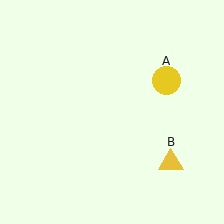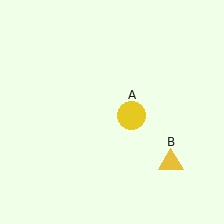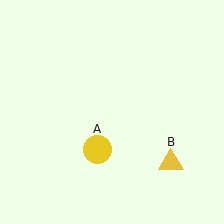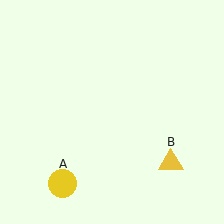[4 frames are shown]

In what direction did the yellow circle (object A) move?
The yellow circle (object A) moved down and to the left.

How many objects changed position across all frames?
1 object changed position: yellow circle (object A).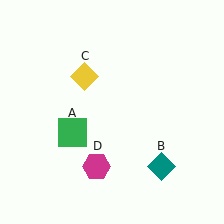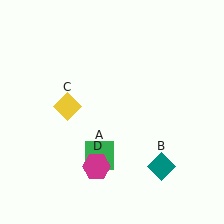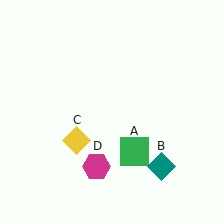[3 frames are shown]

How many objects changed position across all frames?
2 objects changed position: green square (object A), yellow diamond (object C).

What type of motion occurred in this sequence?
The green square (object A), yellow diamond (object C) rotated counterclockwise around the center of the scene.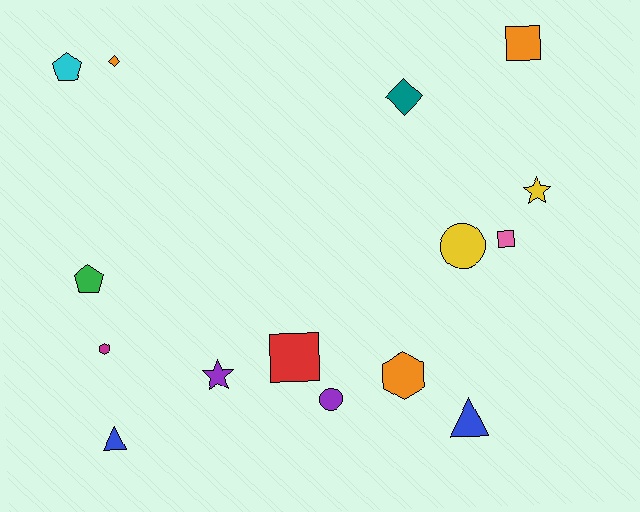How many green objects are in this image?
There is 1 green object.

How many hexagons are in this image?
There are 2 hexagons.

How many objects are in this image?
There are 15 objects.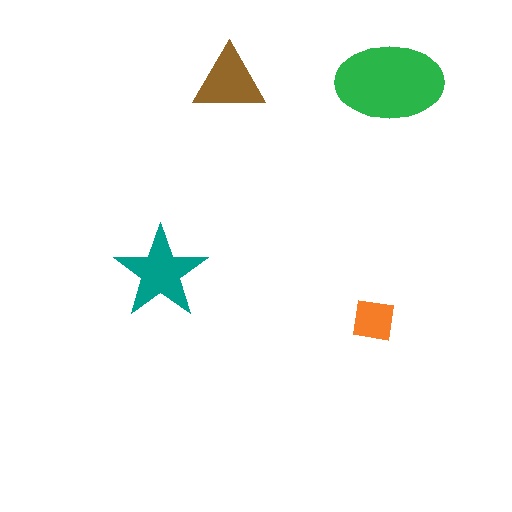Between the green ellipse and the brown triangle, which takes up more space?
The green ellipse.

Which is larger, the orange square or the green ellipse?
The green ellipse.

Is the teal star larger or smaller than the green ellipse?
Smaller.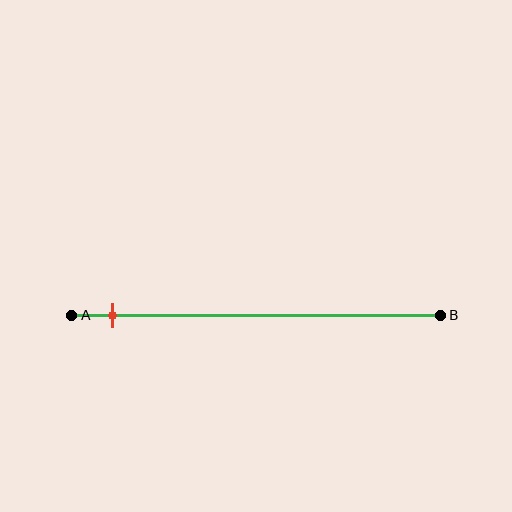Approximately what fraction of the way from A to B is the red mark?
The red mark is approximately 10% of the way from A to B.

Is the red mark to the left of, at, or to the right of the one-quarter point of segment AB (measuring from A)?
The red mark is to the left of the one-quarter point of segment AB.